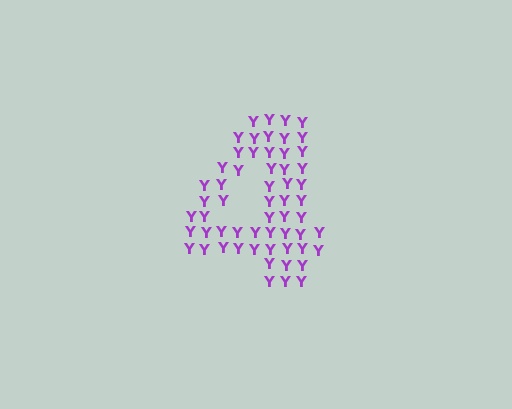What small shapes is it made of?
It is made of small letter Y's.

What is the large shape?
The large shape is the digit 4.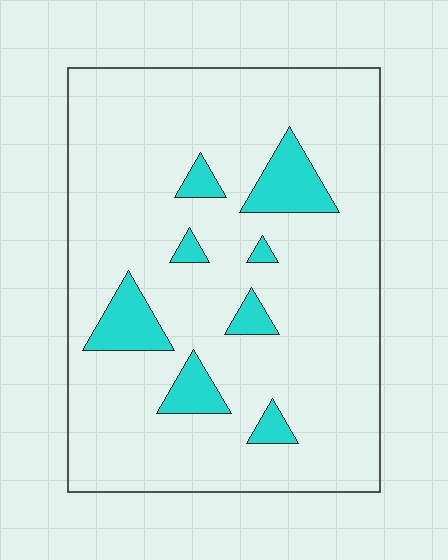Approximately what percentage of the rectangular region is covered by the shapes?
Approximately 10%.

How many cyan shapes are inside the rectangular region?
8.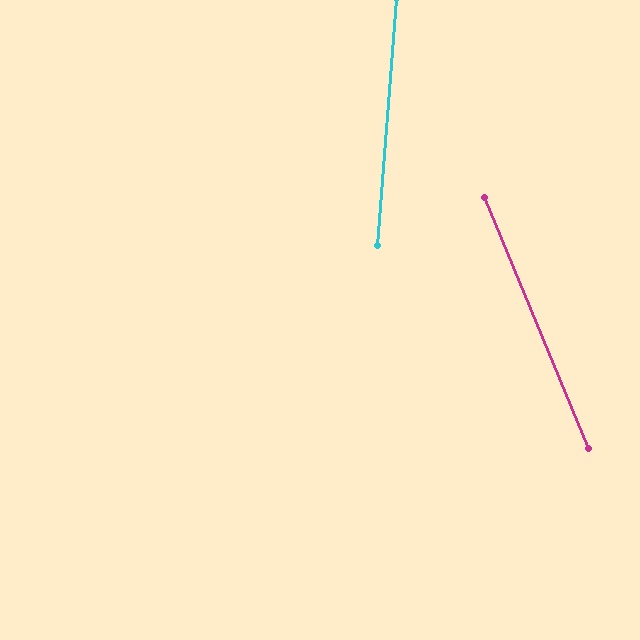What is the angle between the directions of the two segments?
Approximately 27 degrees.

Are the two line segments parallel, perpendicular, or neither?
Neither parallel nor perpendicular — they differ by about 27°.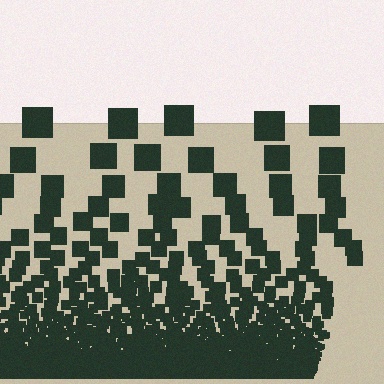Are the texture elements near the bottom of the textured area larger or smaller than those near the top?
Smaller. The gradient is inverted — elements near the bottom are smaller and denser.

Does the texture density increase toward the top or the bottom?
Density increases toward the bottom.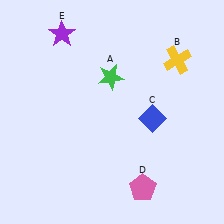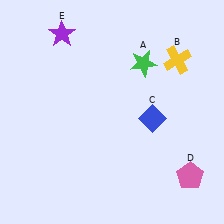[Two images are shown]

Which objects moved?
The objects that moved are: the green star (A), the pink pentagon (D).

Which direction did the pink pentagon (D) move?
The pink pentagon (D) moved right.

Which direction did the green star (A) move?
The green star (A) moved right.